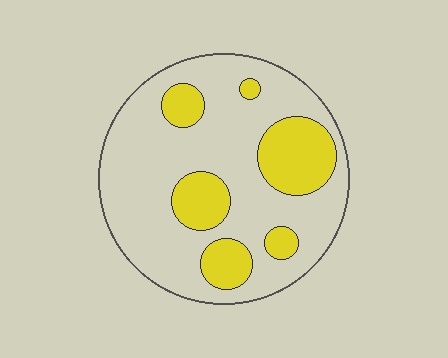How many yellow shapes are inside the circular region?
6.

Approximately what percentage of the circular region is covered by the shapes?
Approximately 25%.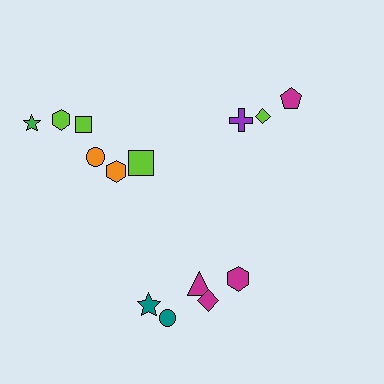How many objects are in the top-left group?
There are 6 objects.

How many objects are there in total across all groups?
There are 14 objects.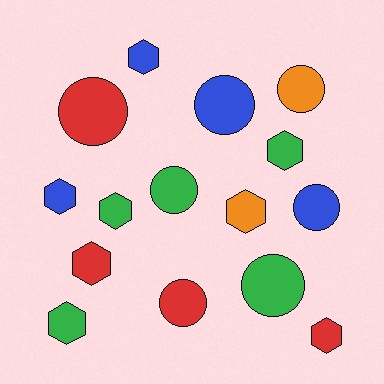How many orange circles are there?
There is 1 orange circle.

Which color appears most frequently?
Green, with 5 objects.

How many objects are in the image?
There are 15 objects.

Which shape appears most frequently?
Hexagon, with 8 objects.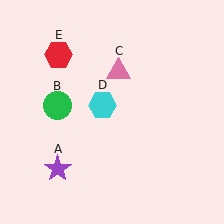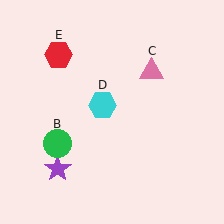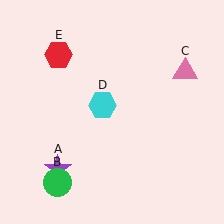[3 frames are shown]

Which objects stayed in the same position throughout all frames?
Purple star (object A) and cyan hexagon (object D) and red hexagon (object E) remained stationary.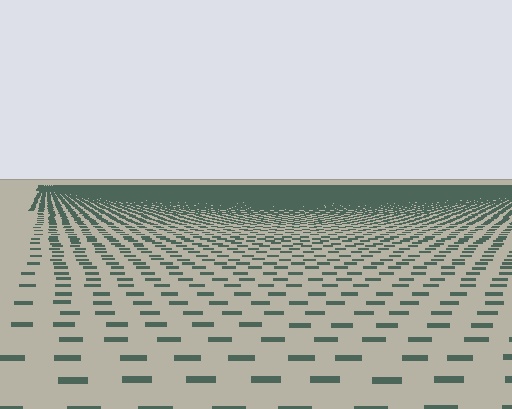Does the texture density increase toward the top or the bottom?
Density increases toward the top.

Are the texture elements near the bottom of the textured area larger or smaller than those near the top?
Larger. Near the bottom, elements are closer to the viewer and appear at a bigger on-screen size.